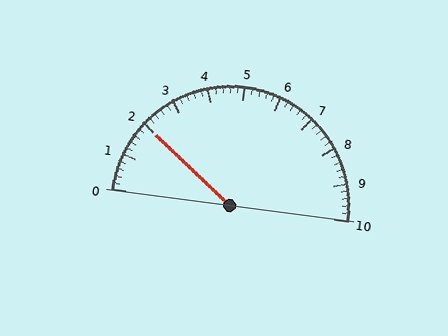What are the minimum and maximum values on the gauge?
The gauge ranges from 0 to 10.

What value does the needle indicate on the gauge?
The needle indicates approximately 2.0.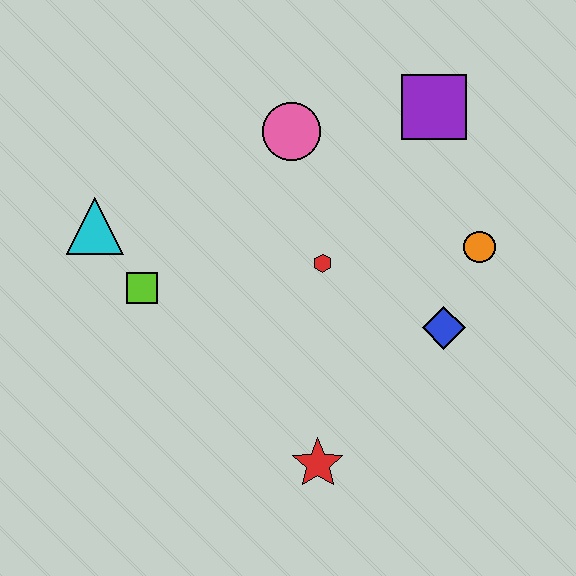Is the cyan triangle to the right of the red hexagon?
No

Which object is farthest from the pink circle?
The red star is farthest from the pink circle.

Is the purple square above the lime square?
Yes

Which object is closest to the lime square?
The cyan triangle is closest to the lime square.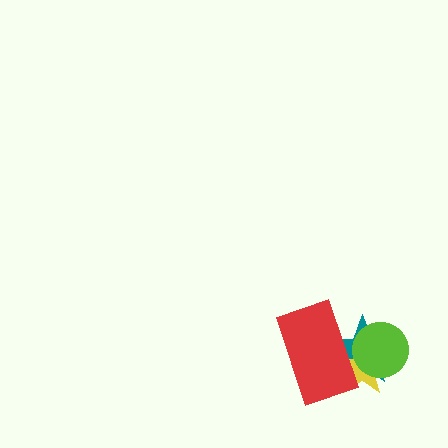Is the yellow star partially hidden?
Yes, it is partially covered by another shape.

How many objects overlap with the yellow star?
3 objects overlap with the yellow star.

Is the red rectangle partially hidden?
No, no other shape covers it.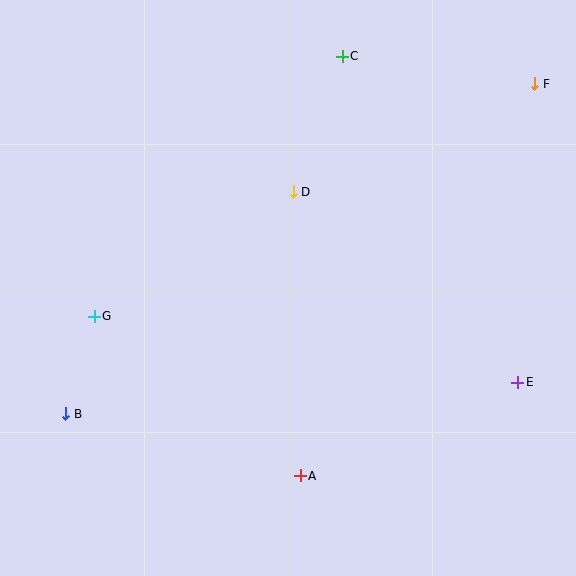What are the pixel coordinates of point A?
Point A is at (300, 476).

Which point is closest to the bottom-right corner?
Point E is closest to the bottom-right corner.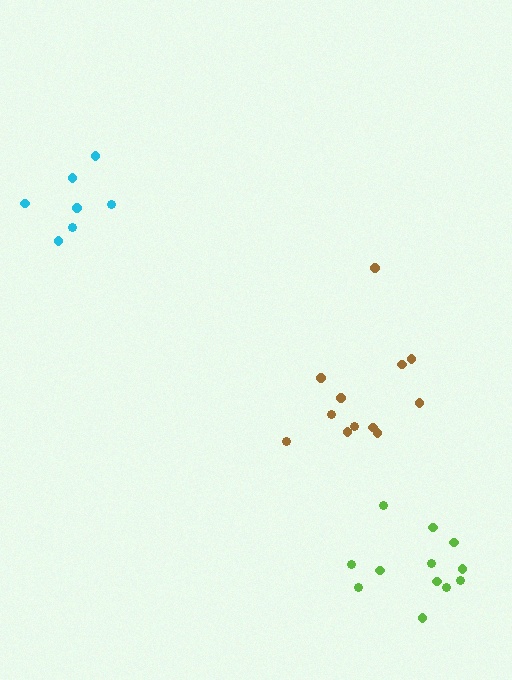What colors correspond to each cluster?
The clusters are colored: lime, cyan, brown.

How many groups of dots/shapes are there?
There are 3 groups.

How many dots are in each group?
Group 1: 12 dots, Group 2: 7 dots, Group 3: 12 dots (31 total).